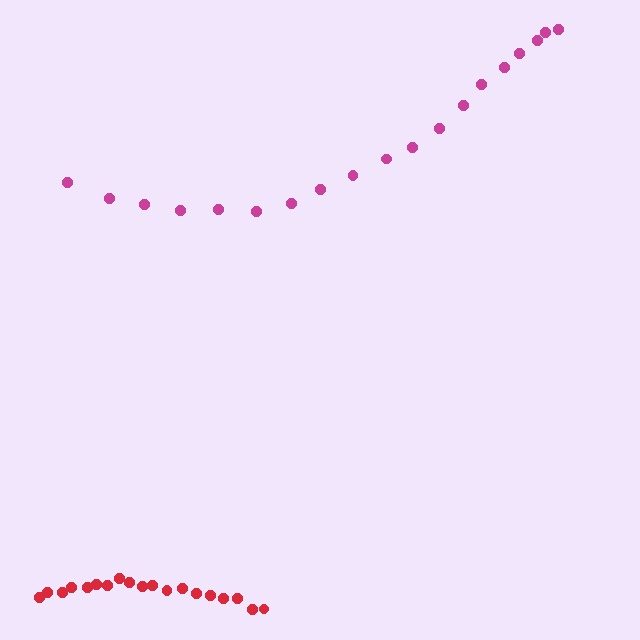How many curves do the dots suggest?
There are 2 distinct paths.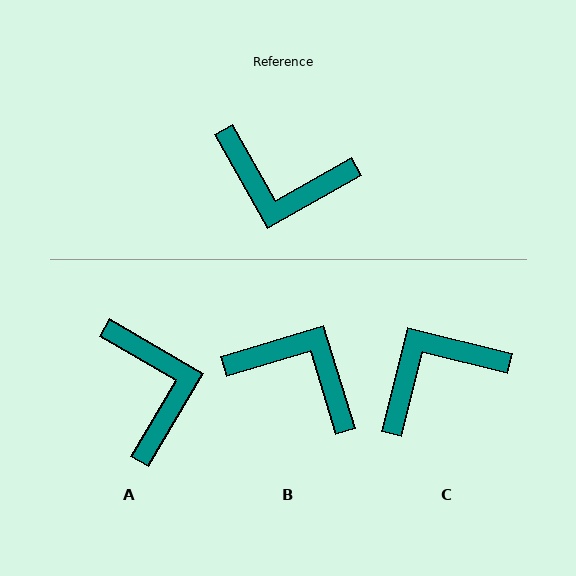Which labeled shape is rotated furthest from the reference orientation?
B, about 168 degrees away.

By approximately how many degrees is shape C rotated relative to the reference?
Approximately 133 degrees clockwise.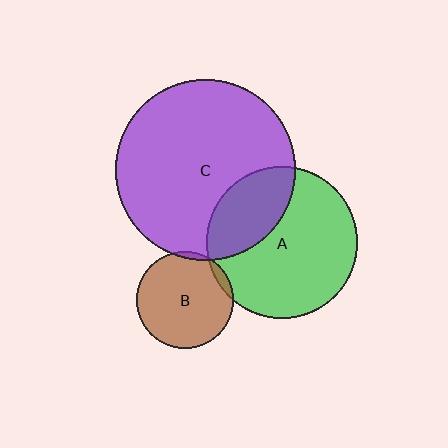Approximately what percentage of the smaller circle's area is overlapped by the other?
Approximately 5%.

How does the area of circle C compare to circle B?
Approximately 3.5 times.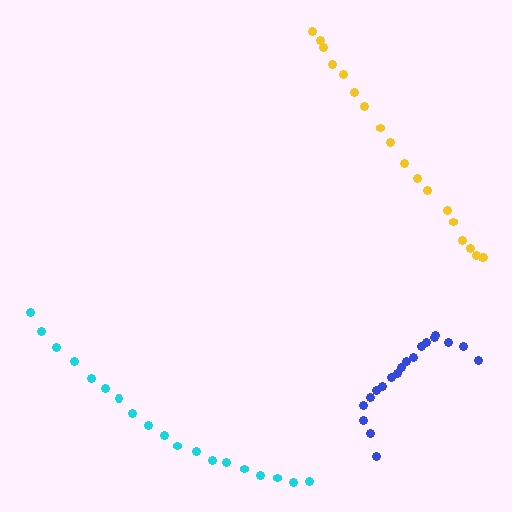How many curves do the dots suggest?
There are 3 distinct paths.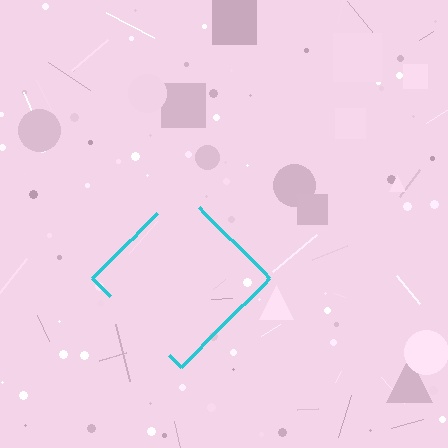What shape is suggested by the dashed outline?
The dashed outline suggests a diamond.